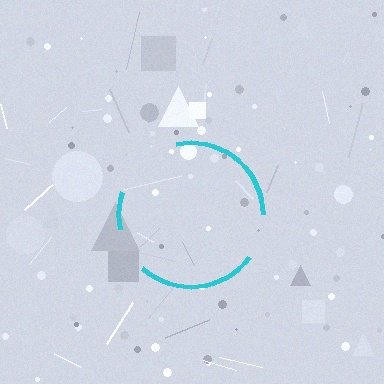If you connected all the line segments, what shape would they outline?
They would outline a circle.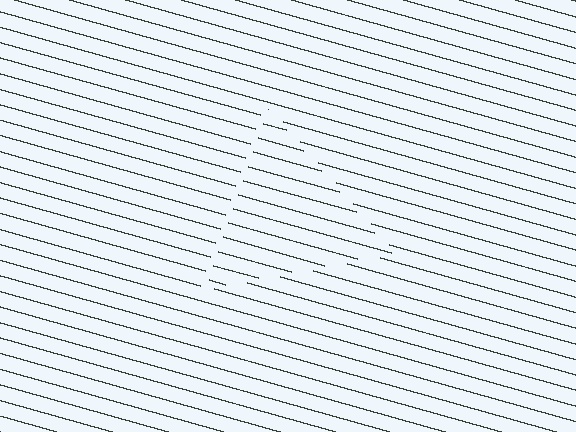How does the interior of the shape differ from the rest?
The interior of the shape contains the same grating, shifted by half a period — the contour is defined by the phase discontinuity where line-ends from the inner and outer gratings abut.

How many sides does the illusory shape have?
3 sides — the line-ends trace a triangle.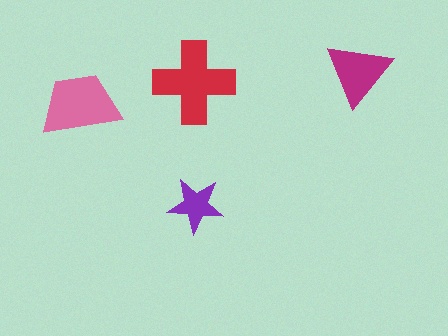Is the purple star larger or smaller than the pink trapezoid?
Smaller.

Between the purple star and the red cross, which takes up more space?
The red cross.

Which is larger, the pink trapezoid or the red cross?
The red cross.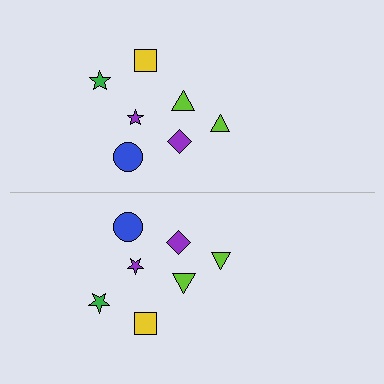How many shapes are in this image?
There are 14 shapes in this image.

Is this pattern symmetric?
Yes, this pattern has bilateral (reflection) symmetry.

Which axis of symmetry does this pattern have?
The pattern has a horizontal axis of symmetry running through the center of the image.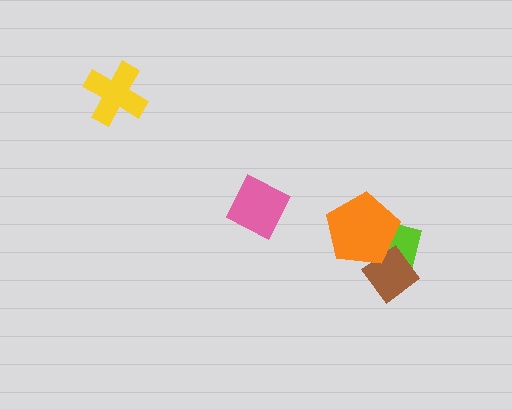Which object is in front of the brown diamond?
The orange pentagon is in front of the brown diamond.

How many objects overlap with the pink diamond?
0 objects overlap with the pink diamond.